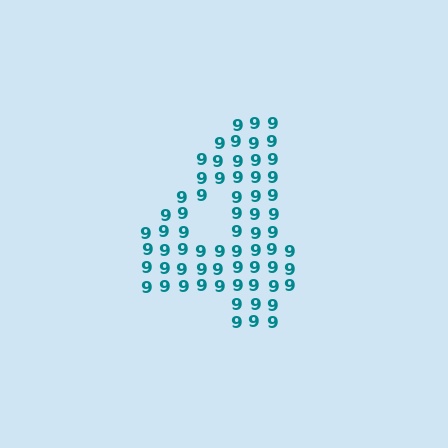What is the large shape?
The large shape is the digit 4.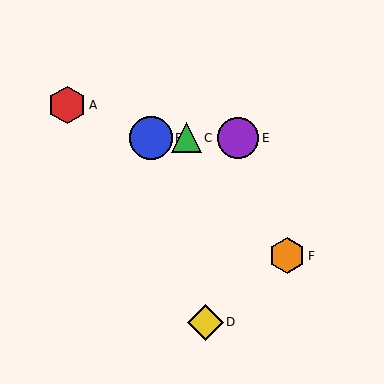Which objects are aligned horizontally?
Objects B, C, E are aligned horizontally.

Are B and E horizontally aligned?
Yes, both are at y≈138.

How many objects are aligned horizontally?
3 objects (B, C, E) are aligned horizontally.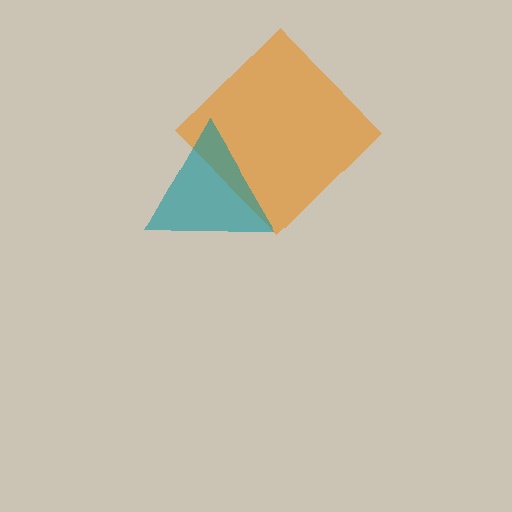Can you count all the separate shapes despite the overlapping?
Yes, there are 2 separate shapes.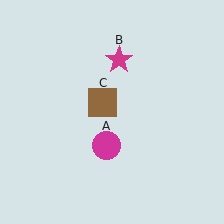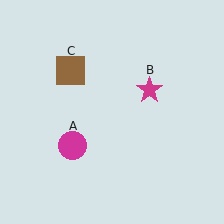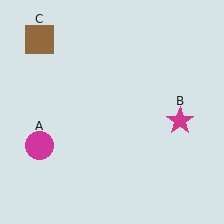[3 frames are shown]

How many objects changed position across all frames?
3 objects changed position: magenta circle (object A), magenta star (object B), brown square (object C).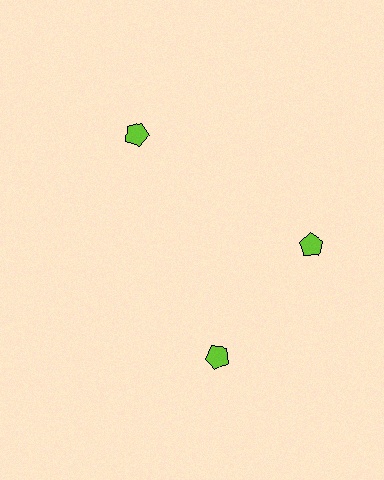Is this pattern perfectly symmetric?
No. The 3 lime pentagons are arranged in a ring, but one element near the 7 o'clock position is rotated out of alignment along the ring, breaking the 3-fold rotational symmetry.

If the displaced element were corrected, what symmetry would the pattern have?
It would have 3-fold rotational symmetry — the pattern would map onto itself every 120 degrees.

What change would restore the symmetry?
The symmetry would be restored by rotating it back into even spacing with its neighbors so that all 3 pentagons sit at equal angles and equal distance from the center.